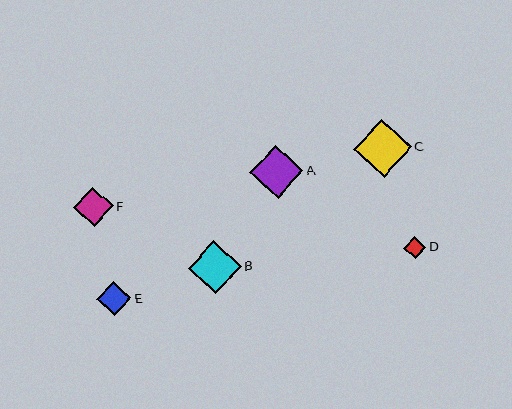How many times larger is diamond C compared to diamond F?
Diamond C is approximately 1.5 times the size of diamond F.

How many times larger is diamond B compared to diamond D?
Diamond B is approximately 2.4 times the size of diamond D.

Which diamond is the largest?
Diamond C is the largest with a size of approximately 58 pixels.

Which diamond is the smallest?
Diamond D is the smallest with a size of approximately 22 pixels.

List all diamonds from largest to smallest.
From largest to smallest: C, A, B, F, E, D.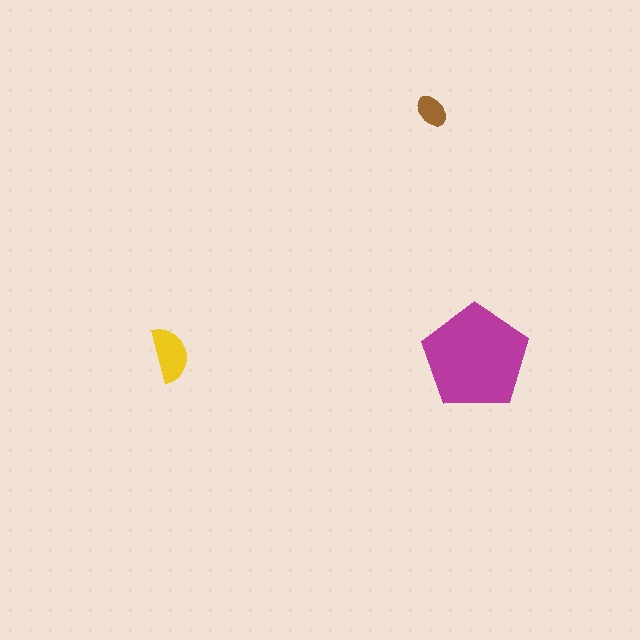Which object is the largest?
The magenta pentagon.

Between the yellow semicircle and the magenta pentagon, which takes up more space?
The magenta pentagon.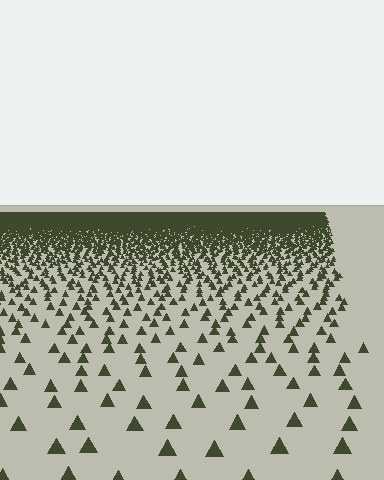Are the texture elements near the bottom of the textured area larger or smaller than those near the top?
Larger. Near the bottom, elements are closer to the viewer and appear at a bigger on-screen size.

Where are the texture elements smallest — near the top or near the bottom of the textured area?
Near the top.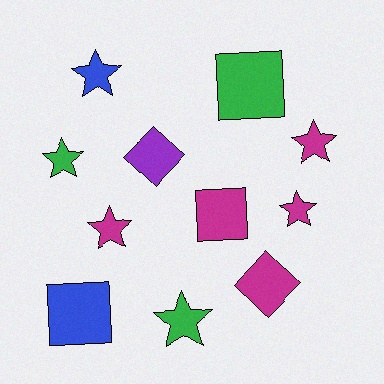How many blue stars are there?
There is 1 blue star.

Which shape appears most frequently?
Star, with 6 objects.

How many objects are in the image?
There are 11 objects.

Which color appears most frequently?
Magenta, with 5 objects.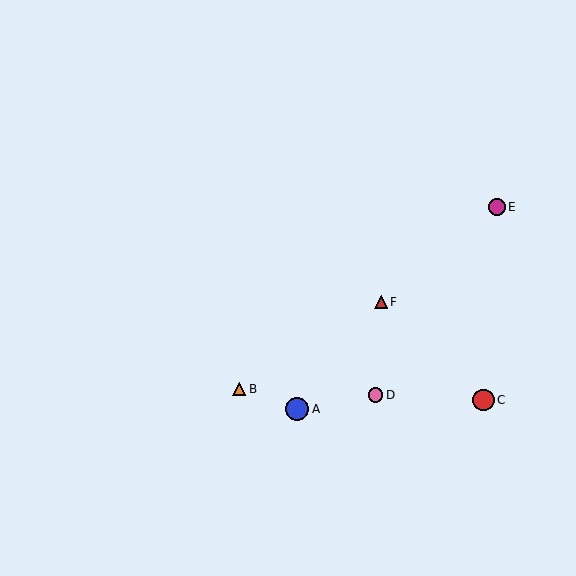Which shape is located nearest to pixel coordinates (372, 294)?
The red triangle (labeled F) at (381, 302) is nearest to that location.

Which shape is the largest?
The blue circle (labeled A) is the largest.